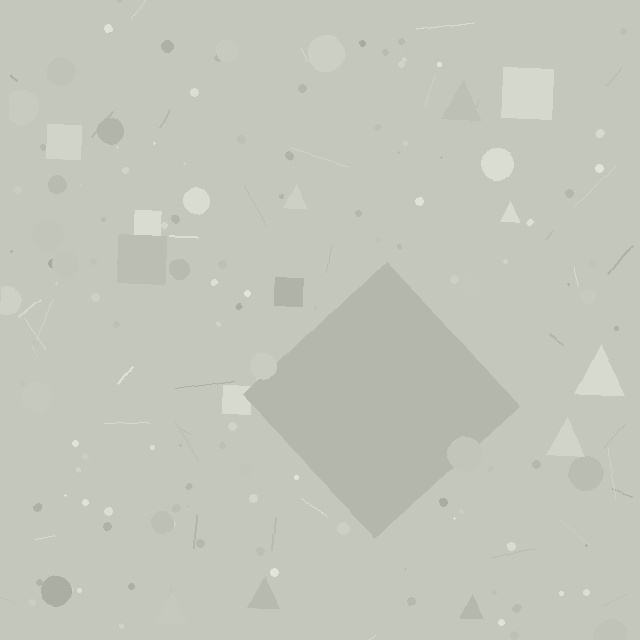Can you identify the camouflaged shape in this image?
The camouflaged shape is a diamond.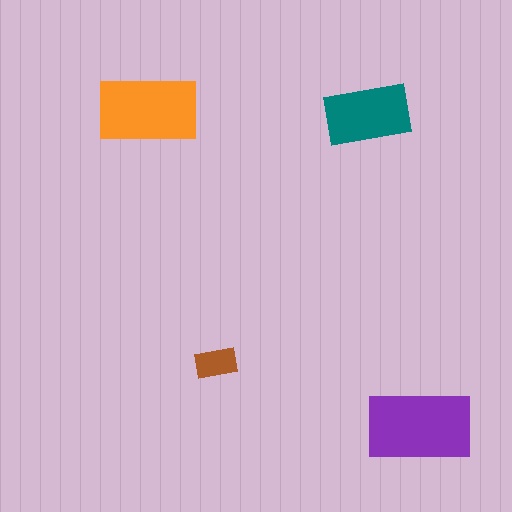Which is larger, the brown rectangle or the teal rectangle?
The teal one.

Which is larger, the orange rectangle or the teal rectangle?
The orange one.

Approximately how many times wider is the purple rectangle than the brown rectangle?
About 2.5 times wider.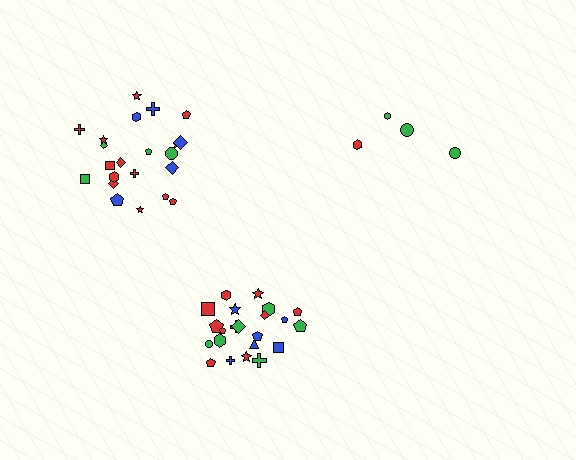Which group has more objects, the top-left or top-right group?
The top-left group.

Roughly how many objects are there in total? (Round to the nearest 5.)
Roughly 50 objects in total.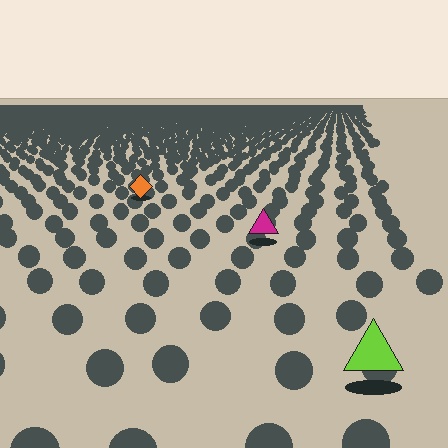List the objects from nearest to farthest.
From nearest to farthest: the lime triangle, the magenta triangle, the orange diamond.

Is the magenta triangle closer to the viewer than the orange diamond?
Yes. The magenta triangle is closer — you can tell from the texture gradient: the ground texture is coarser near it.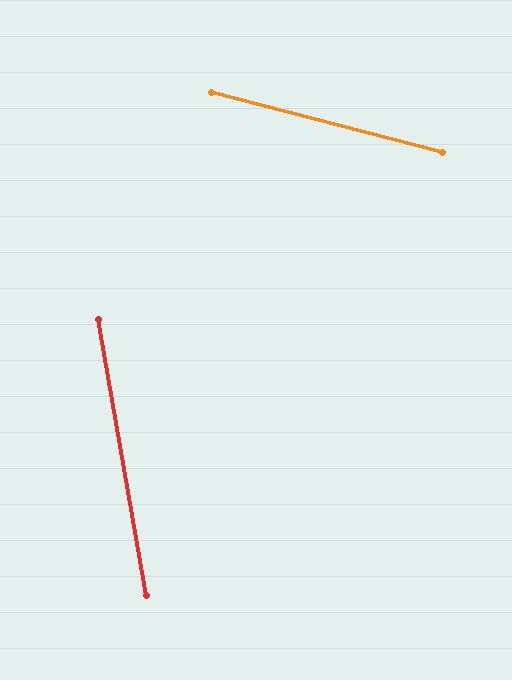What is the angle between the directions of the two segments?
Approximately 66 degrees.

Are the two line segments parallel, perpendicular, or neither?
Neither parallel nor perpendicular — they differ by about 66°.